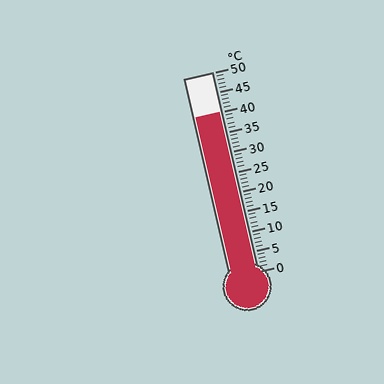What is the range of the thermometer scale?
The thermometer scale ranges from 0°C to 50°C.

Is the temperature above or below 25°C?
The temperature is above 25°C.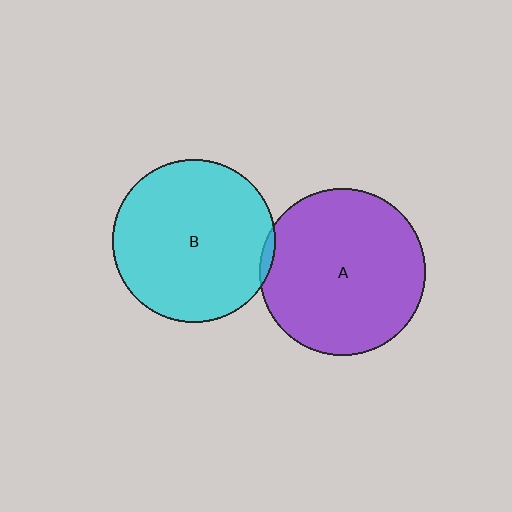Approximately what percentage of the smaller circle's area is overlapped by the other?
Approximately 5%.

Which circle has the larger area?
Circle A (purple).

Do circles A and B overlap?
Yes.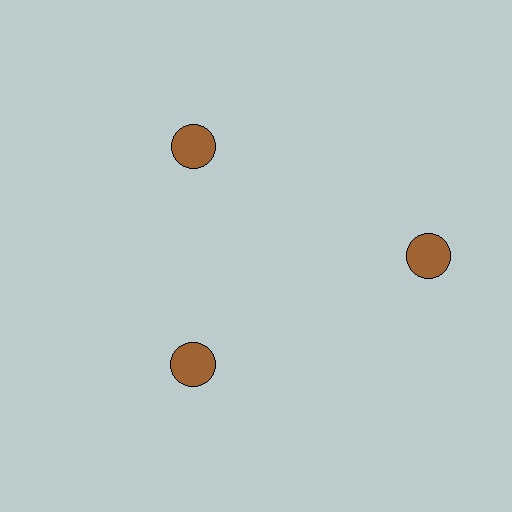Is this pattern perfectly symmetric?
No. The 3 brown circles are arranged in a ring, but one element near the 3 o'clock position is pushed outward from the center, breaking the 3-fold rotational symmetry.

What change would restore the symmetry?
The symmetry would be restored by moving it inward, back onto the ring so that all 3 circles sit at equal angles and equal distance from the center.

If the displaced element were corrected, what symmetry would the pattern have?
It would have 3-fold rotational symmetry — the pattern would map onto itself every 120 degrees.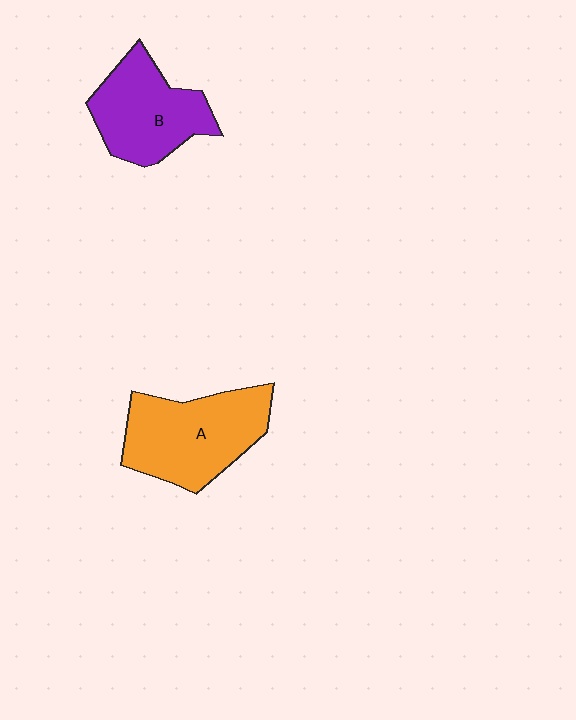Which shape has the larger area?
Shape A (orange).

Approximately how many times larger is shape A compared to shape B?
Approximately 1.2 times.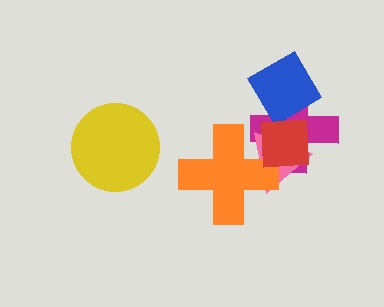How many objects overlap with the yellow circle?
0 objects overlap with the yellow circle.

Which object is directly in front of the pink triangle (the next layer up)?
The orange cross is directly in front of the pink triangle.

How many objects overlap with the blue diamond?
2 objects overlap with the blue diamond.